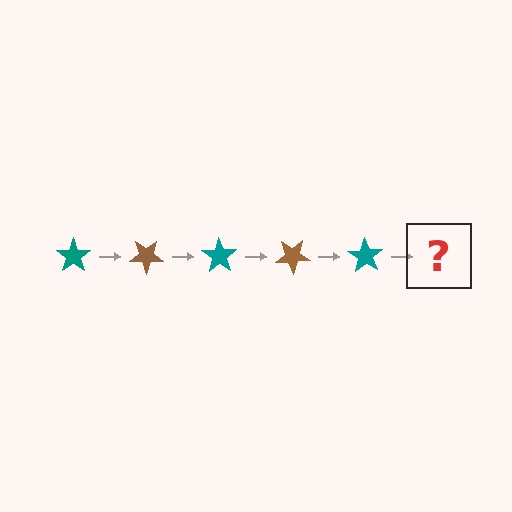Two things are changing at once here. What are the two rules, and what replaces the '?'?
The two rules are that it rotates 35 degrees each step and the color cycles through teal and brown. The '?' should be a brown star, rotated 175 degrees from the start.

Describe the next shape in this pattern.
It should be a brown star, rotated 175 degrees from the start.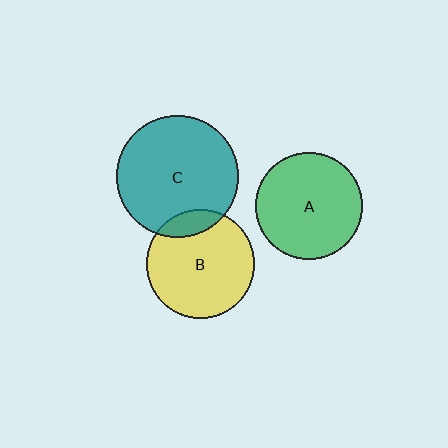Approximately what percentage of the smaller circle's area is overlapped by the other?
Approximately 15%.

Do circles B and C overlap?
Yes.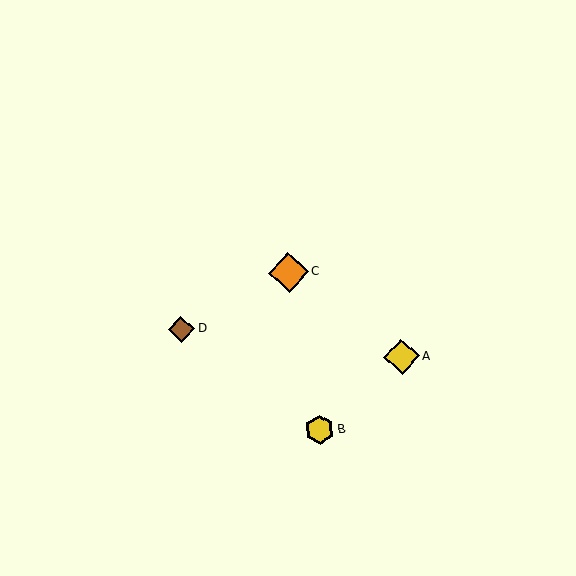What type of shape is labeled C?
Shape C is an orange diamond.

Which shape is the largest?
The orange diamond (labeled C) is the largest.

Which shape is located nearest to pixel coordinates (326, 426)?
The yellow hexagon (labeled B) at (320, 429) is nearest to that location.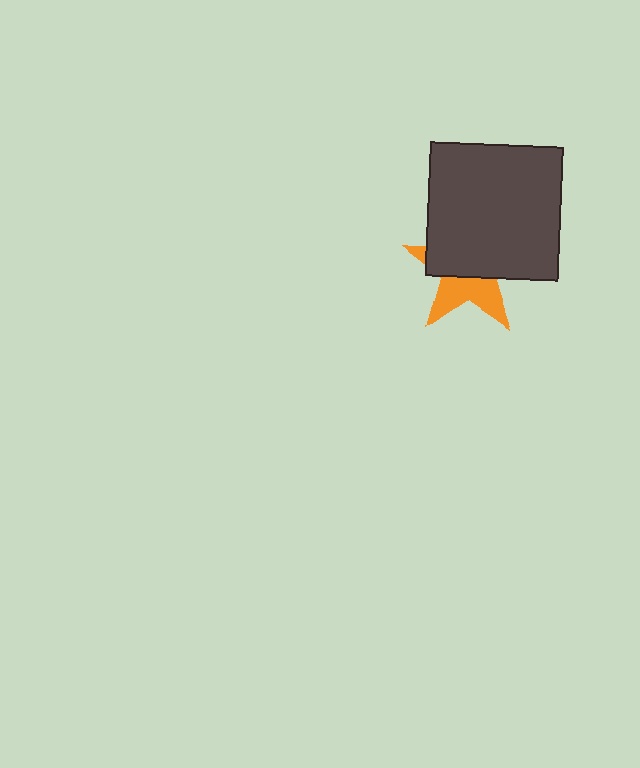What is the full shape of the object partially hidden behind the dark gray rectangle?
The partially hidden object is an orange star.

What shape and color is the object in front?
The object in front is a dark gray rectangle.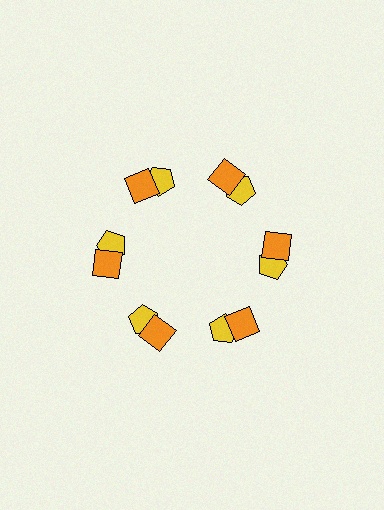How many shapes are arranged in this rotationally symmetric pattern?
There are 12 shapes, arranged in 6 groups of 2.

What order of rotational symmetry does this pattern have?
This pattern has 6-fold rotational symmetry.